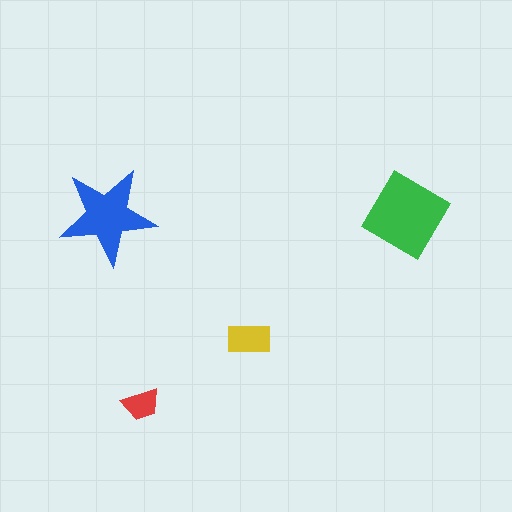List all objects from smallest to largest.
The red trapezoid, the yellow rectangle, the blue star, the green diamond.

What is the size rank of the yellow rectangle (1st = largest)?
3rd.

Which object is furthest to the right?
The green diamond is rightmost.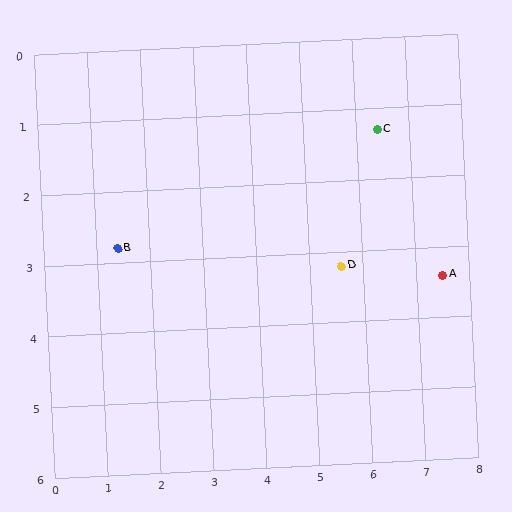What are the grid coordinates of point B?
Point B is at approximately (1.4, 2.8).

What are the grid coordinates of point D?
Point D is at approximately (5.6, 3.2).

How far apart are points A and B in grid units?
Points A and B are about 6.1 grid units apart.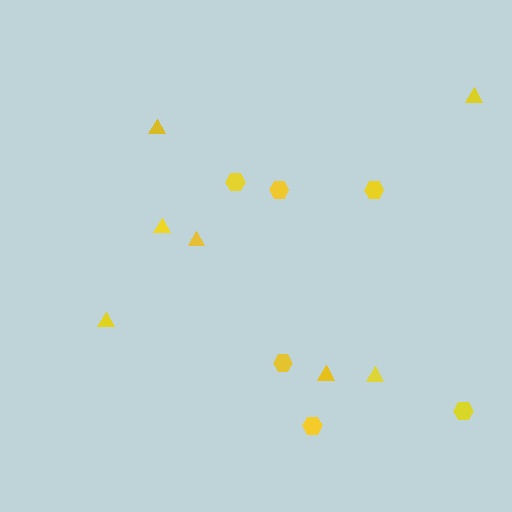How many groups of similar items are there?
There are 2 groups: one group of triangles (7) and one group of hexagons (6).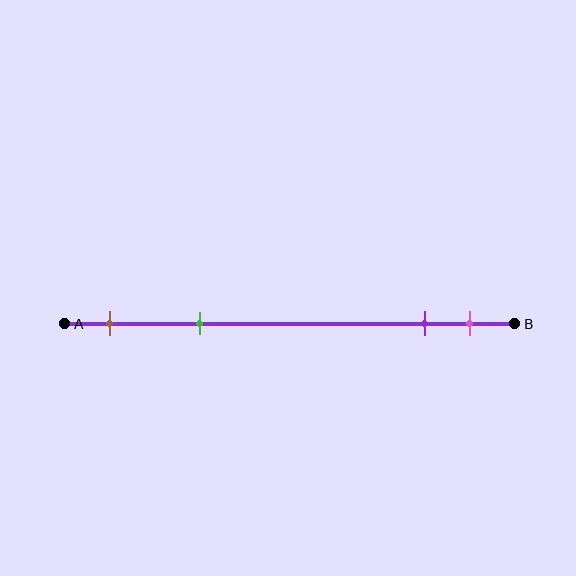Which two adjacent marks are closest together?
The purple and pink marks are the closest adjacent pair.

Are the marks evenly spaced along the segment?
No, the marks are not evenly spaced.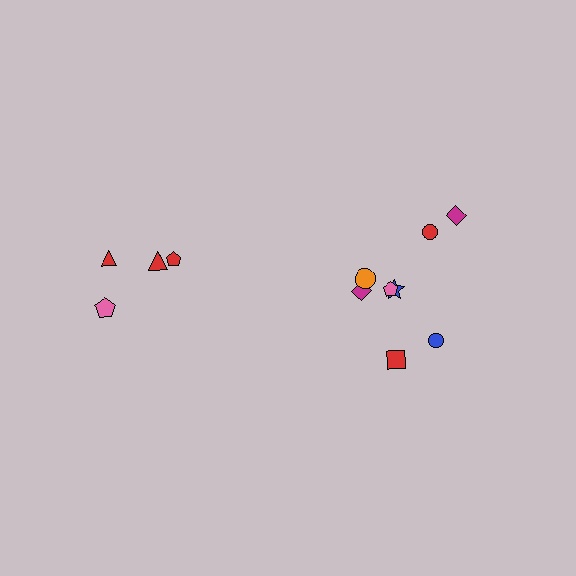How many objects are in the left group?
There are 4 objects.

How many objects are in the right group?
There are 8 objects.